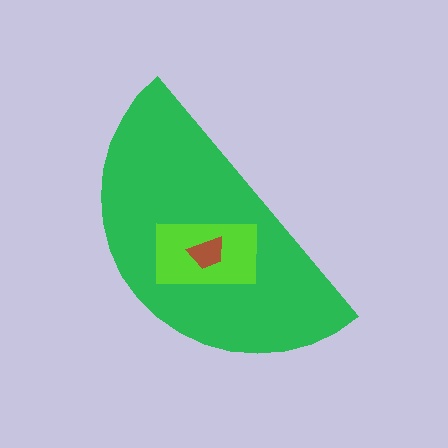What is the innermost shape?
The brown trapezoid.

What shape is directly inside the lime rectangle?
The brown trapezoid.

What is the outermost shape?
The green semicircle.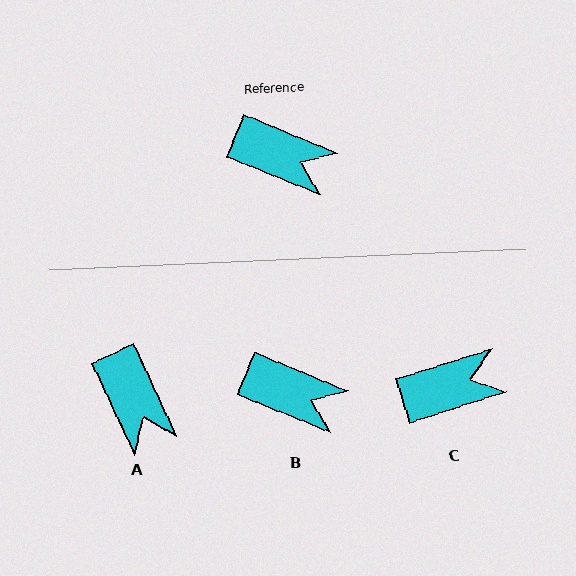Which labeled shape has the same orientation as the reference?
B.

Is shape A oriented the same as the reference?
No, it is off by about 43 degrees.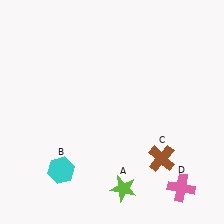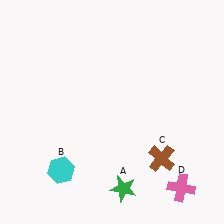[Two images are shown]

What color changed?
The star (A) changed from lime in Image 1 to green in Image 2.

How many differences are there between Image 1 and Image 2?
There is 1 difference between the two images.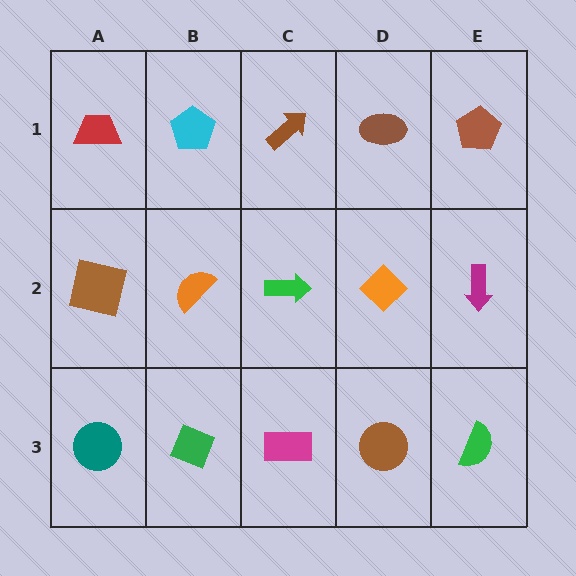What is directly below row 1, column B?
An orange semicircle.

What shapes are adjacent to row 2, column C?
A brown arrow (row 1, column C), a magenta rectangle (row 3, column C), an orange semicircle (row 2, column B), an orange diamond (row 2, column D).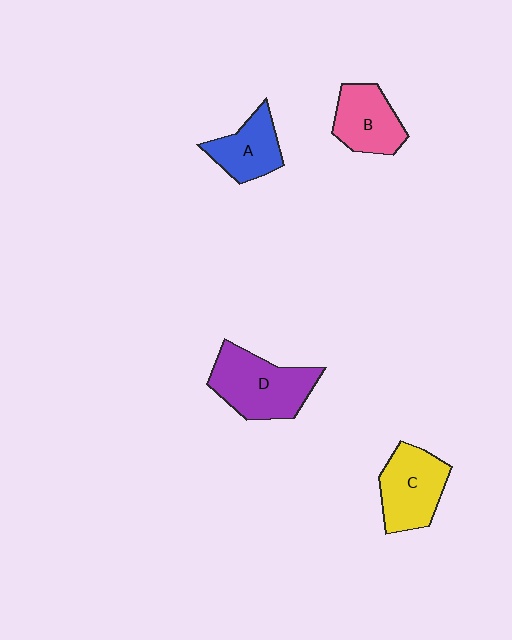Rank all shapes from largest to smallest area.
From largest to smallest: D (purple), C (yellow), B (pink), A (blue).